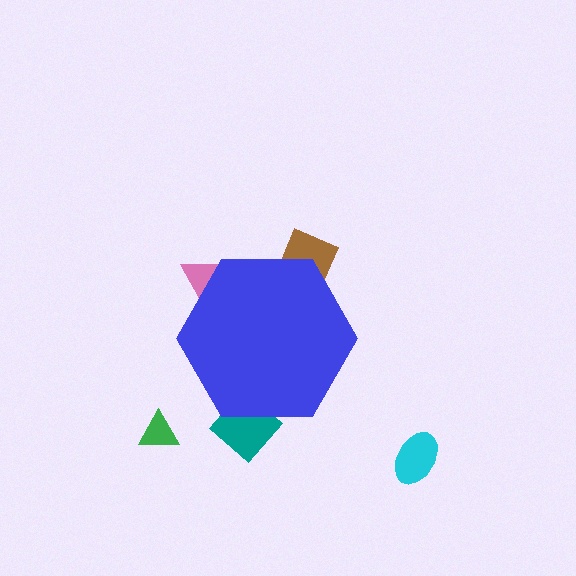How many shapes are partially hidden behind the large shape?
3 shapes are partially hidden.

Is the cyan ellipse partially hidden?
No, the cyan ellipse is fully visible.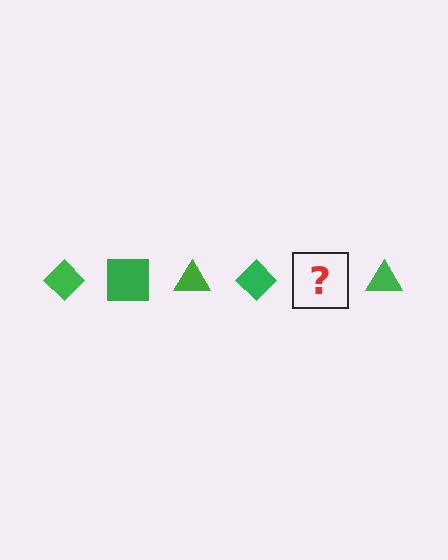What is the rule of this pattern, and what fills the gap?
The rule is that the pattern cycles through diamond, square, triangle shapes in green. The gap should be filled with a green square.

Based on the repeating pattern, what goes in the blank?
The blank should be a green square.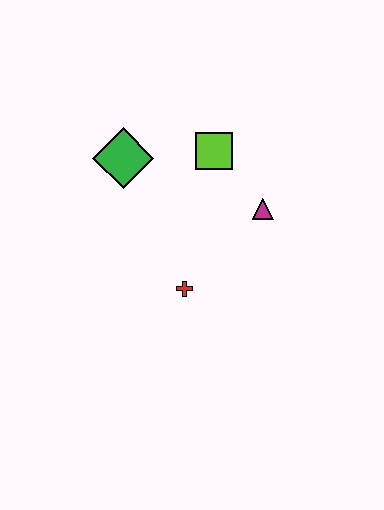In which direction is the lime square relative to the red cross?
The lime square is above the red cross.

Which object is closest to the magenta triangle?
The lime square is closest to the magenta triangle.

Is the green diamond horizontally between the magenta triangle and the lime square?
No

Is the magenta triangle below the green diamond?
Yes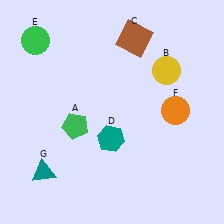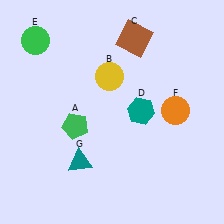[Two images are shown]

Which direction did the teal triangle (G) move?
The teal triangle (G) moved right.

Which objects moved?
The objects that moved are: the yellow circle (B), the teal hexagon (D), the teal triangle (G).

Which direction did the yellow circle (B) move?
The yellow circle (B) moved left.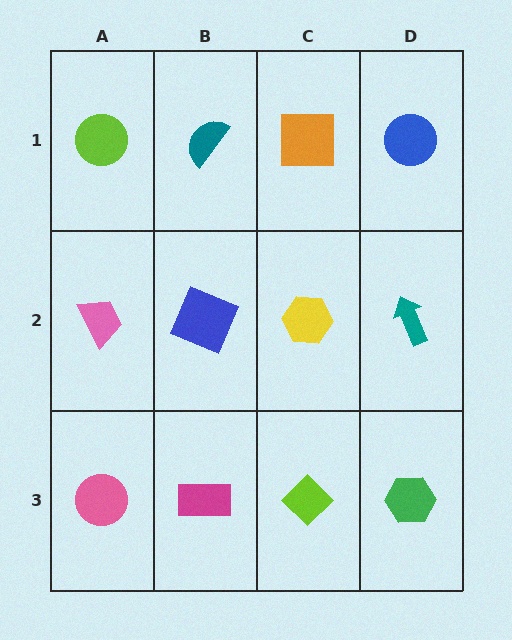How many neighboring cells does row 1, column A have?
2.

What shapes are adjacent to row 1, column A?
A pink trapezoid (row 2, column A), a teal semicircle (row 1, column B).